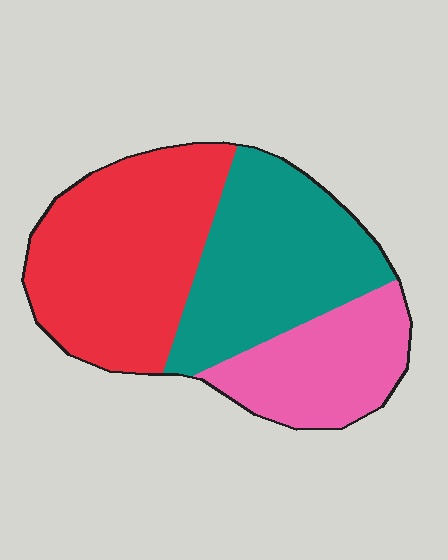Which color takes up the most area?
Red, at roughly 40%.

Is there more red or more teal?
Red.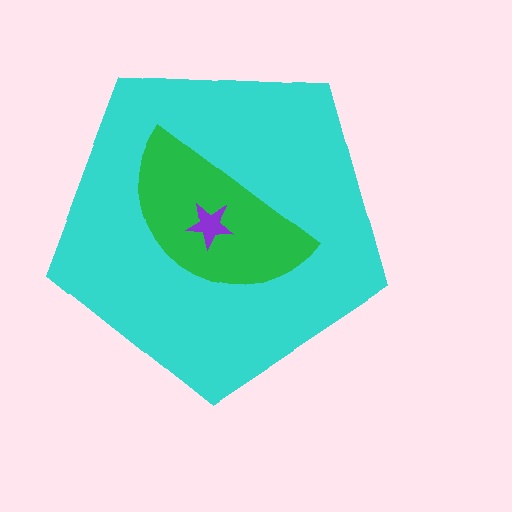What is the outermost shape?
The cyan pentagon.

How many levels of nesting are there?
3.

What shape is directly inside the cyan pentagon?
The green semicircle.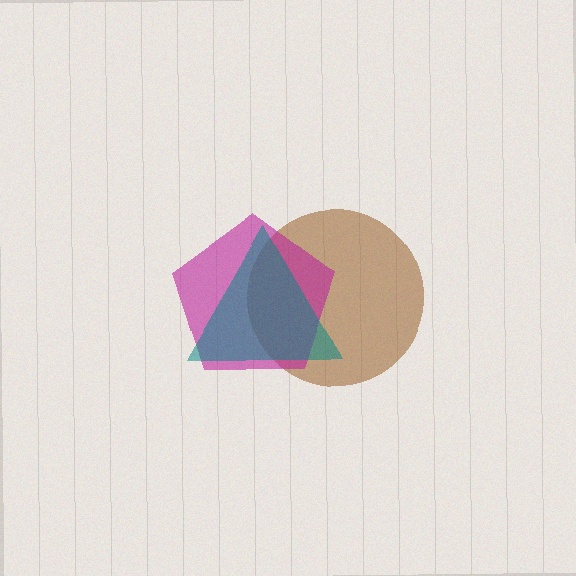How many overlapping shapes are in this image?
There are 3 overlapping shapes in the image.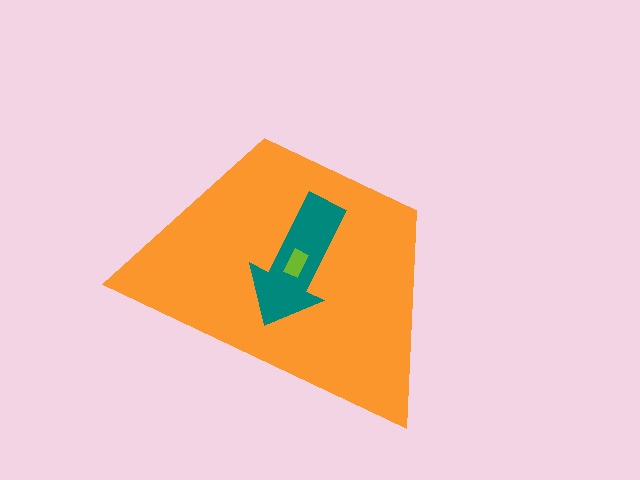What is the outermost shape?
The orange trapezoid.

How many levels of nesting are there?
3.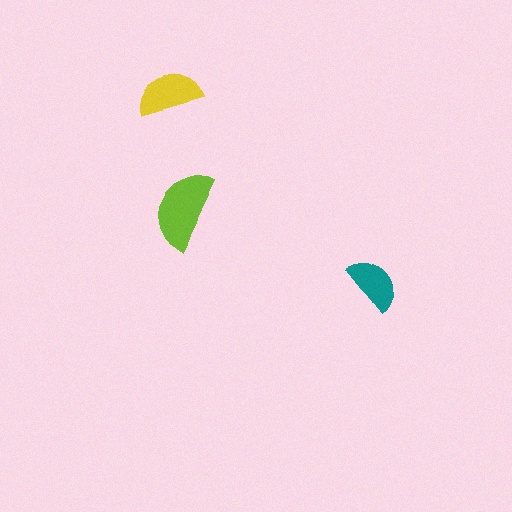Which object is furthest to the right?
The teal semicircle is rightmost.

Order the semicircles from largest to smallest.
the lime one, the yellow one, the teal one.